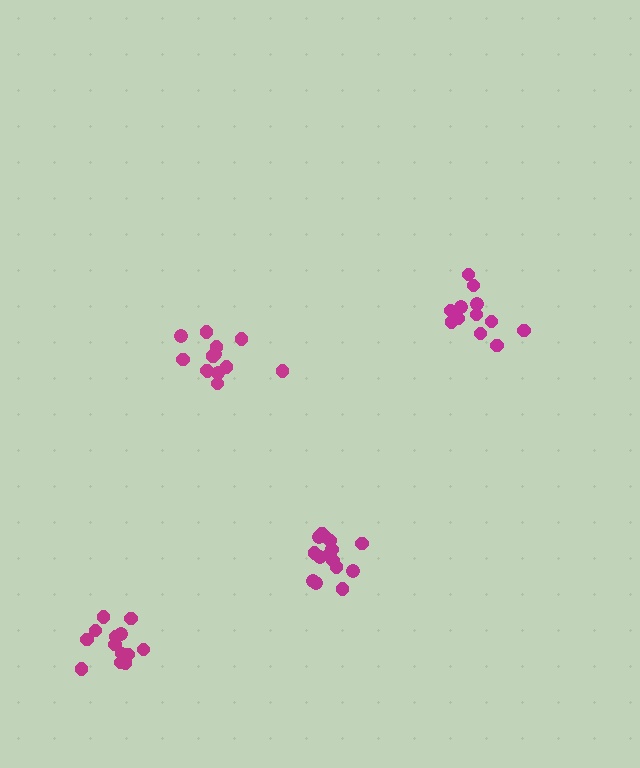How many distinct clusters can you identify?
There are 4 distinct clusters.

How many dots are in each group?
Group 1: 14 dots, Group 2: 16 dots, Group 3: 13 dots, Group 4: 12 dots (55 total).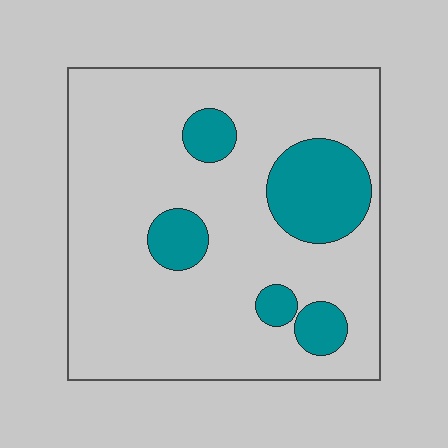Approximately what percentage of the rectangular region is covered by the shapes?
Approximately 20%.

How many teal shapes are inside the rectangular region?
5.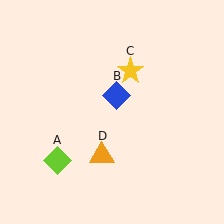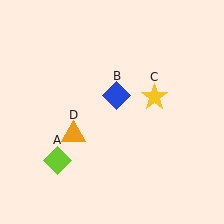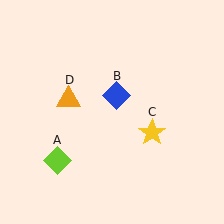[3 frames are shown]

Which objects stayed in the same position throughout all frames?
Lime diamond (object A) and blue diamond (object B) remained stationary.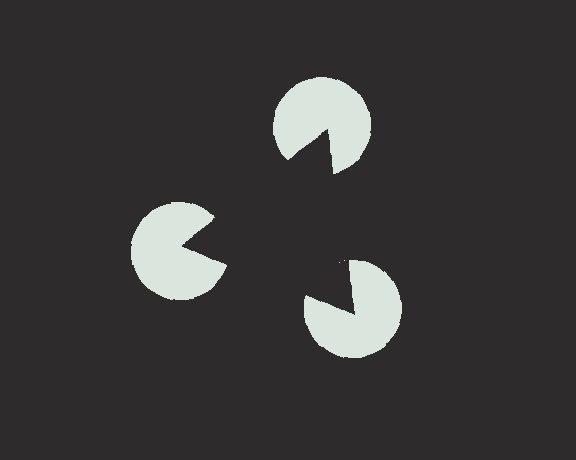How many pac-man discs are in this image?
There are 3 — one at each vertex of the illusory triangle.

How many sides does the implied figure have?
3 sides.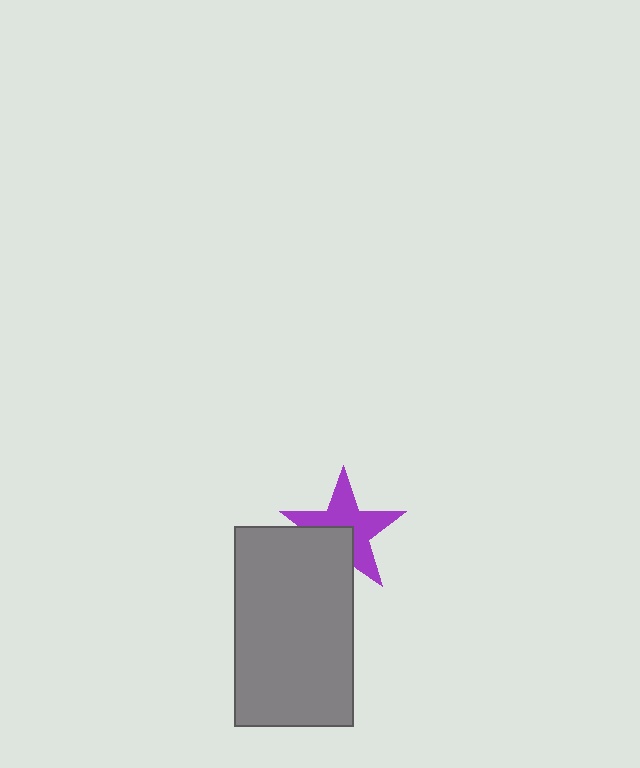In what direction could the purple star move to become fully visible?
The purple star could move toward the upper-right. That would shift it out from behind the gray rectangle entirely.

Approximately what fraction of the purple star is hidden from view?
Roughly 36% of the purple star is hidden behind the gray rectangle.